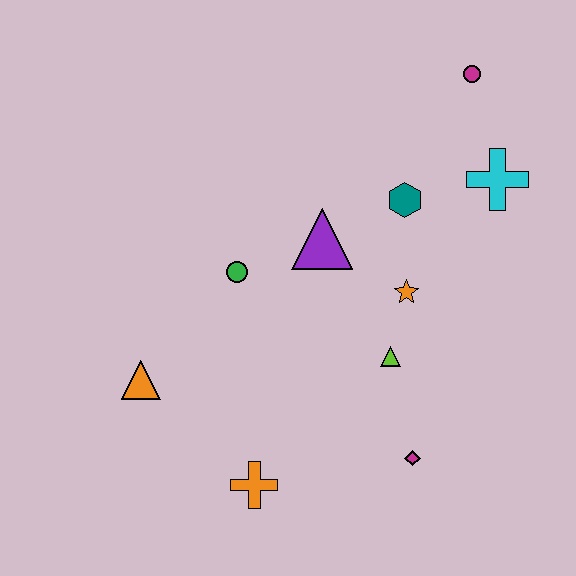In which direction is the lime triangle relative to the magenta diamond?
The lime triangle is above the magenta diamond.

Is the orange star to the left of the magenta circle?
Yes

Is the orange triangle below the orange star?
Yes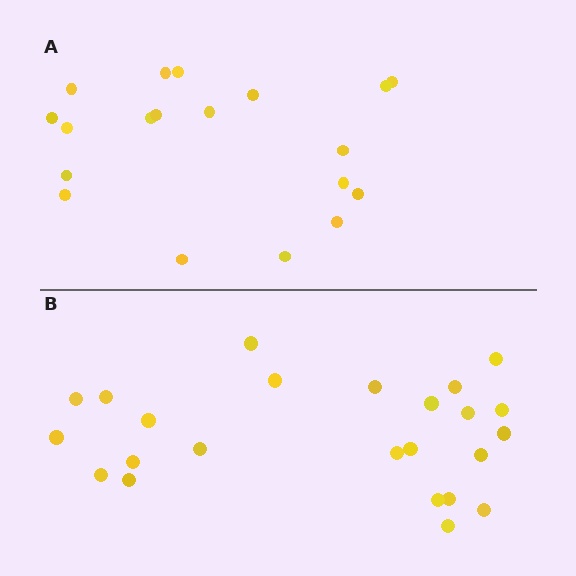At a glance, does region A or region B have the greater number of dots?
Region B (the bottom region) has more dots.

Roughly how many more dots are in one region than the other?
Region B has about 5 more dots than region A.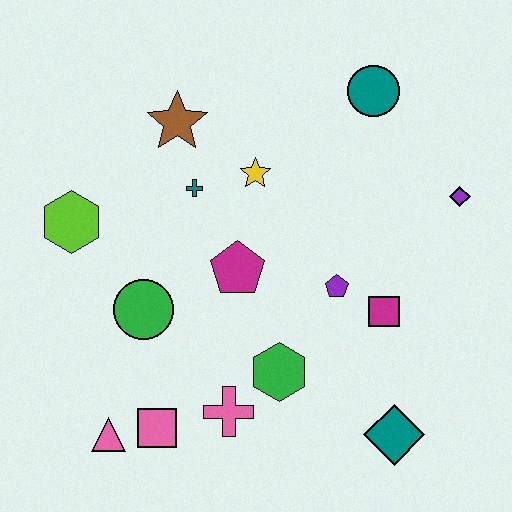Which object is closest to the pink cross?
The green hexagon is closest to the pink cross.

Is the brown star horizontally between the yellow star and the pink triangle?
Yes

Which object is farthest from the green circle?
The purple diamond is farthest from the green circle.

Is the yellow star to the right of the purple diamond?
No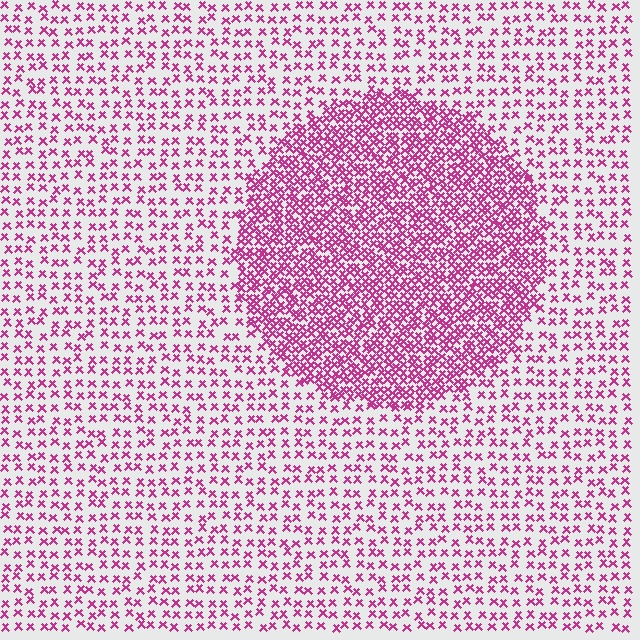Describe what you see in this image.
The image contains small magenta elements arranged at two different densities. A circle-shaped region is visible where the elements are more densely packed than the surrounding area.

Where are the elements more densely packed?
The elements are more densely packed inside the circle boundary.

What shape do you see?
I see a circle.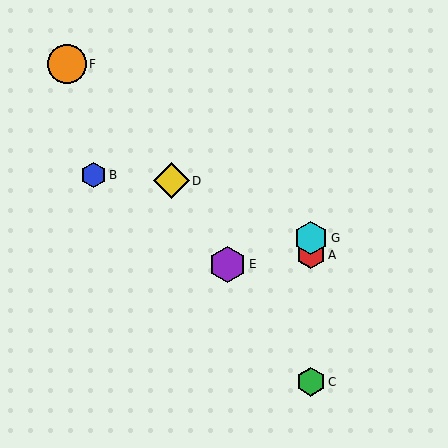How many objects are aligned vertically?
3 objects (A, C, G) are aligned vertically.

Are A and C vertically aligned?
Yes, both are at x≈311.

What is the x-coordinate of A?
Object A is at x≈311.